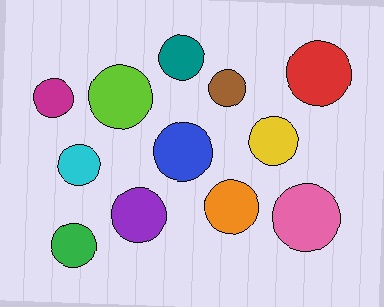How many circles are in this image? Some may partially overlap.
There are 12 circles.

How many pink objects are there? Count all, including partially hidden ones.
There is 1 pink object.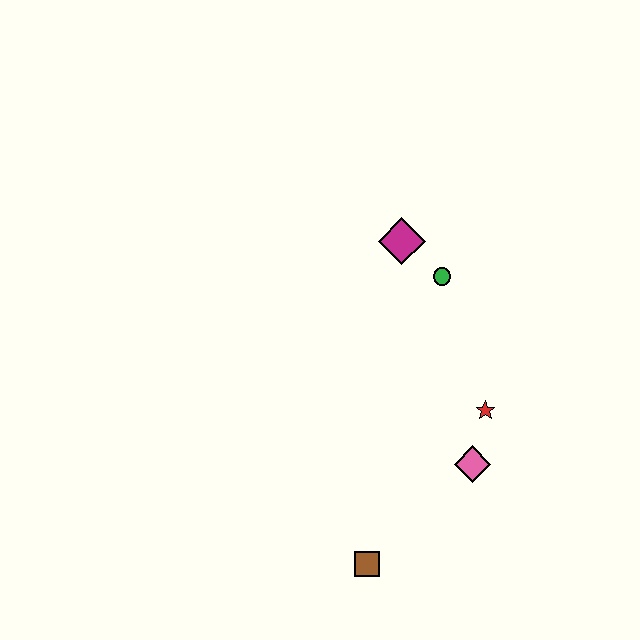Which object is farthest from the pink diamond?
The magenta diamond is farthest from the pink diamond.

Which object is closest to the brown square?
The pink diamond is closest to the brown square.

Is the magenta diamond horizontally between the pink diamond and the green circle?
No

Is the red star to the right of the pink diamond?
Yes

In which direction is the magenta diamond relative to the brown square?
The magenta diamond is above the brown square.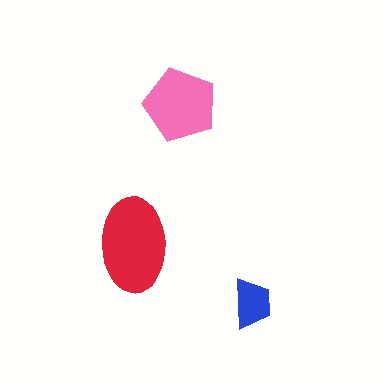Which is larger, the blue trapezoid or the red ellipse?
The red ellipse.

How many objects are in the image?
There are 3 objects in the image.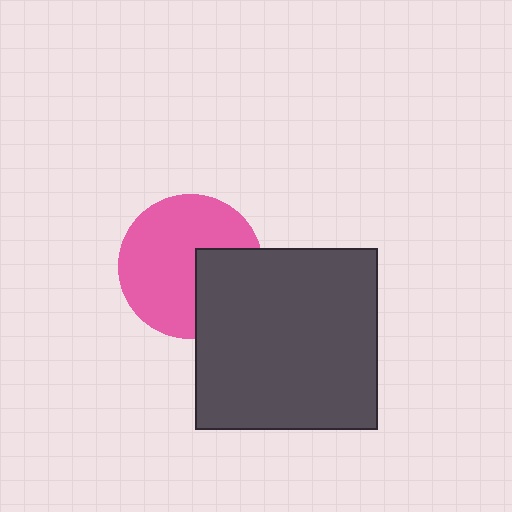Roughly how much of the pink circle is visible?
Most of it is visible (roughly 70%).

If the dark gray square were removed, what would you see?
You would see the complete pink circle.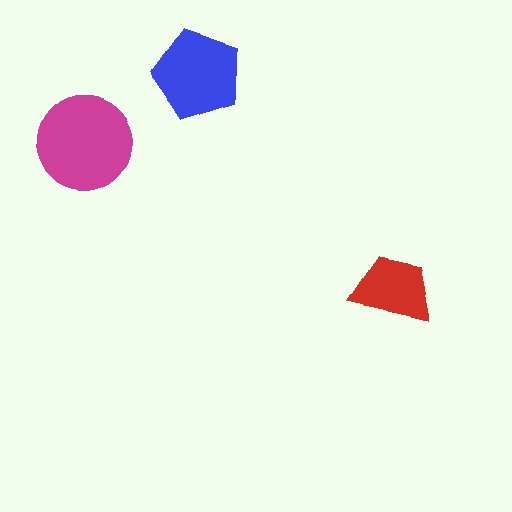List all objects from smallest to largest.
The red trapezoid, the blue pentagon, the magenta circle.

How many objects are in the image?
There are 3 objects in the image.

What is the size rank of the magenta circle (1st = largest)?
1st.